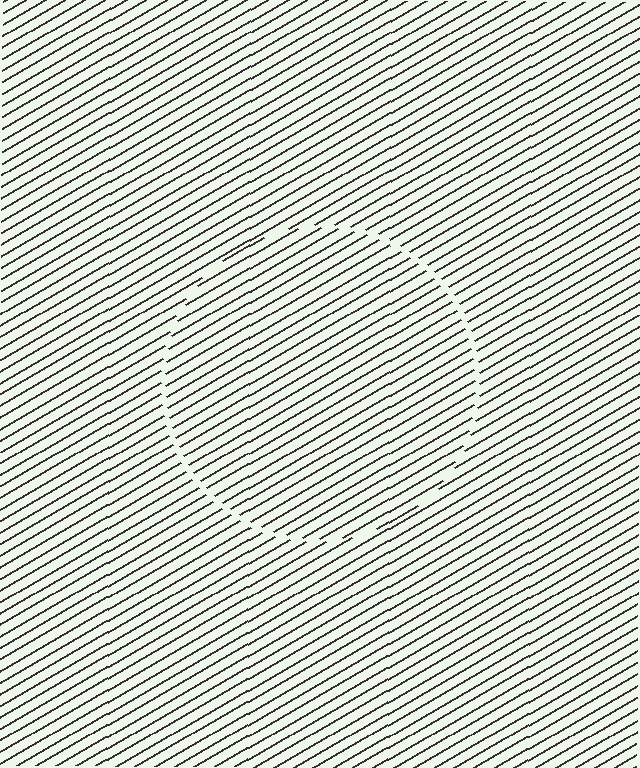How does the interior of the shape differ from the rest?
The interior of the shape contains the same grating, shifted by half a period — the contour is defined by the phase discontinuity where line-ends from the inner and outer gratings abut.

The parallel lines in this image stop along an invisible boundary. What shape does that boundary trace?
An illusory circle. The interior of the shape contains the same grating, shifted by half a period — the contour is defined by the phase discontinuity where line-ends from the inner and outer gratings abut.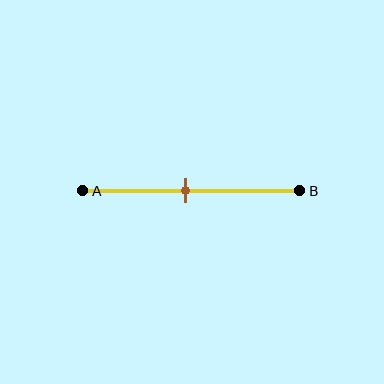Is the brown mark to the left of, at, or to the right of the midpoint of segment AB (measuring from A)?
The brown mark is approximately at the midpoint of segment AB.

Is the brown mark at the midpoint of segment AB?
Yes, the mark is approximately at the midpoint.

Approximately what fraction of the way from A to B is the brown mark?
The brown mark is approximately 50% of the way from A to B.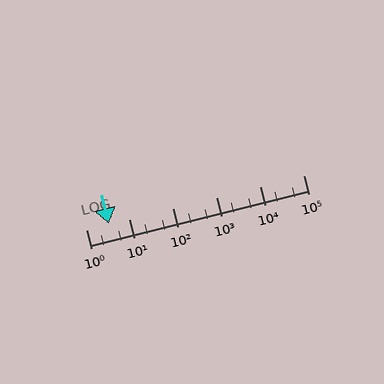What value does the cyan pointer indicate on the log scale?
The pointer indicates approximately 3.4.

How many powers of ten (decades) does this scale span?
The scale spans 5 decades, from 1 to 100000.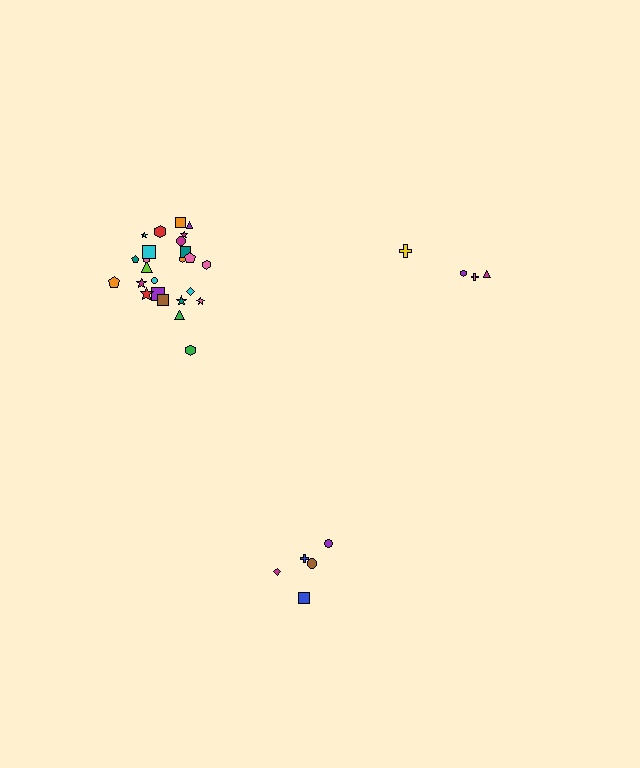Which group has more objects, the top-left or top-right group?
The top-left group.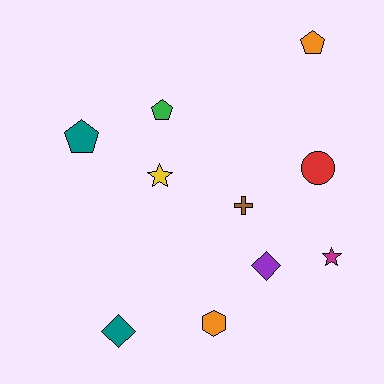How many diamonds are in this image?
There are 2 diamonds.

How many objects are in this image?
There are 10 objects.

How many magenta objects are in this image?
There is 1 magenta object.